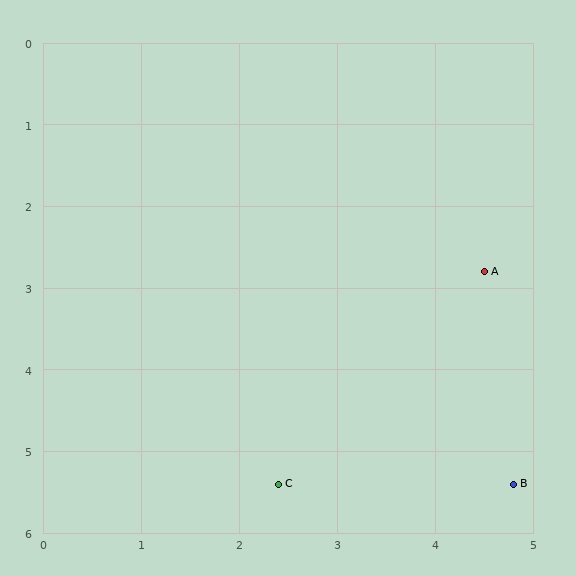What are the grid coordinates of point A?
Point A is at approximately (4.5, 2.8).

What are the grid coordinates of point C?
Point C is at approximately (2.4, 5.4).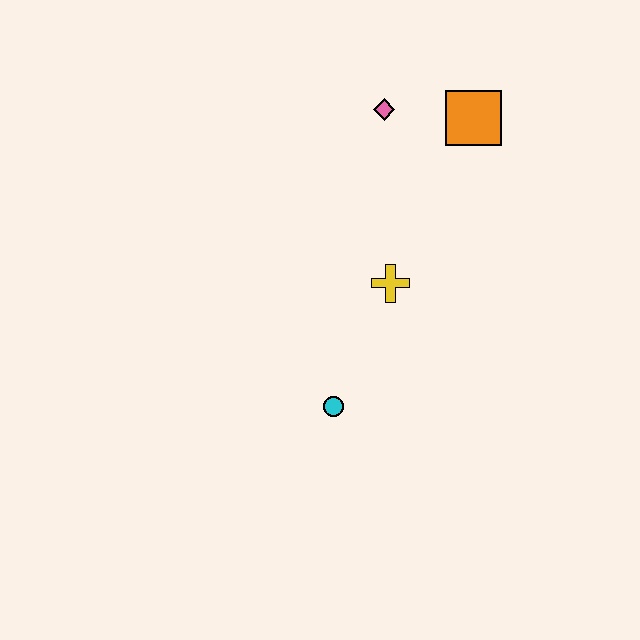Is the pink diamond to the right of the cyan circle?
Yes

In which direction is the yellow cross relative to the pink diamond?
The yellow cross is below the pink diamond.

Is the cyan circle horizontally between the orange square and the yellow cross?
No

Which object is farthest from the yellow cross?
The orange square is farthest from the yellow cross.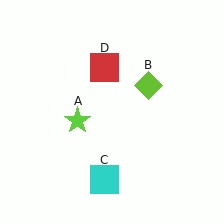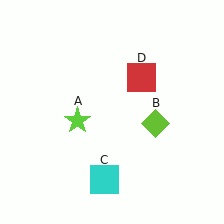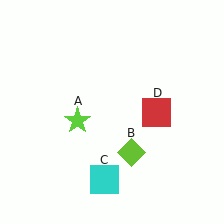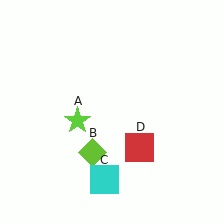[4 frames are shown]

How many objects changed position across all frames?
2 objects changed position: lime diamond (object B), red square (object D).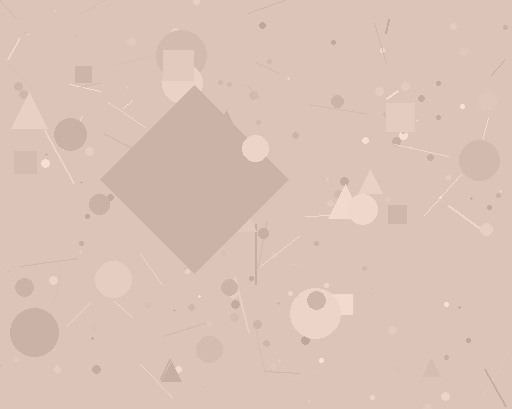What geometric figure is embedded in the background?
A diamond is embedded in the background.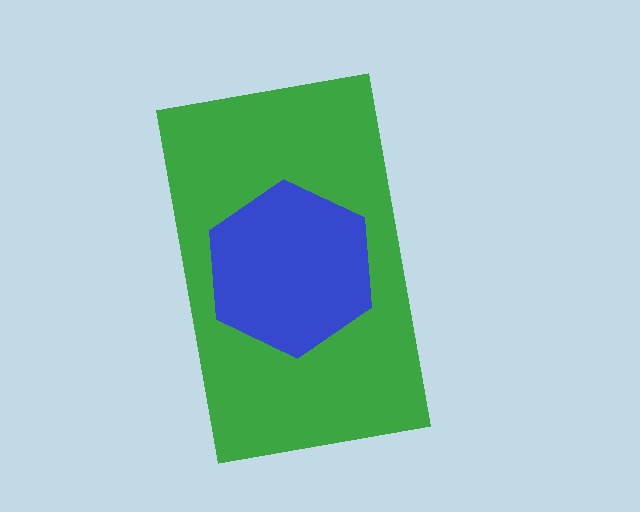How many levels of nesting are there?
2.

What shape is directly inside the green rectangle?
The blue hexagon.